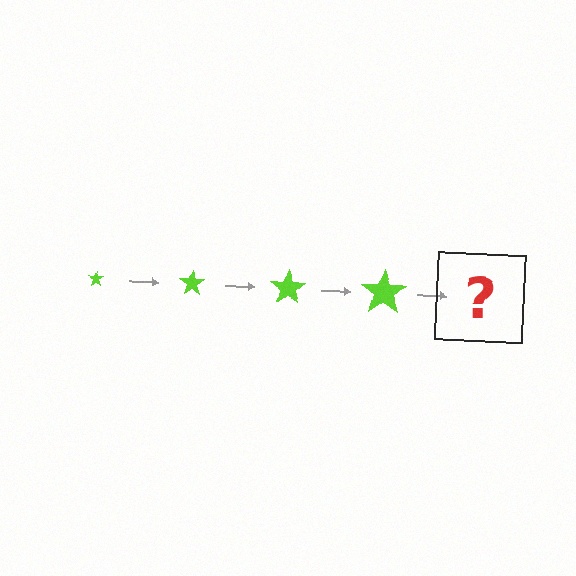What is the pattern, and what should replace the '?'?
The pattern is that the star gets progressively larger each step. The '?' should be a lime star, larger than the previous one.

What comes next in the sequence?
The next element should be a lime star, larger than the previous one.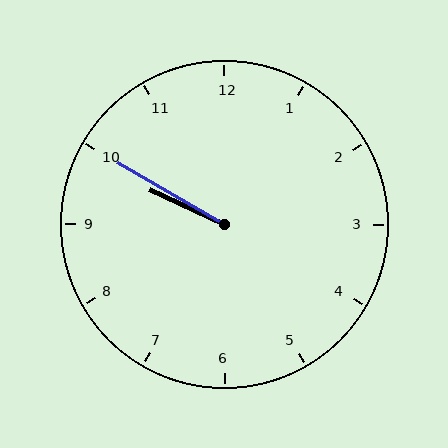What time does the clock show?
9:50.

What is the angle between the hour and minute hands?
Approximately 5 degrees.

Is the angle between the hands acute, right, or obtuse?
It is acute.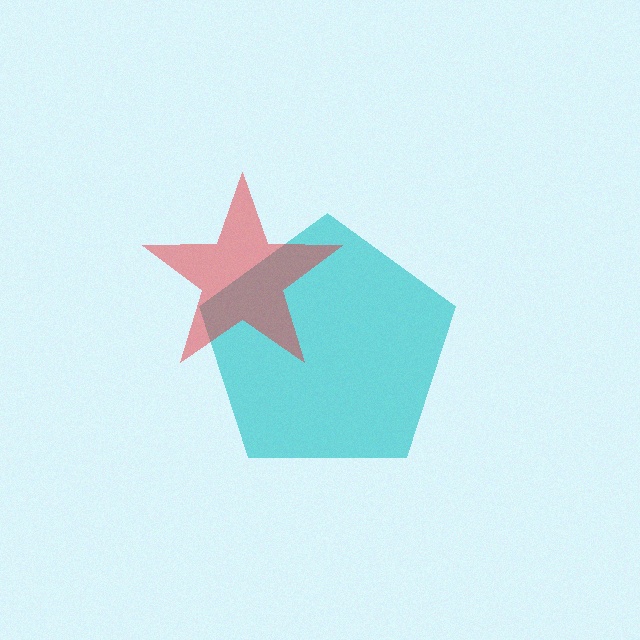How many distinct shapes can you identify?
There are 2 distinct shapes: a cyan pentagon, a red star.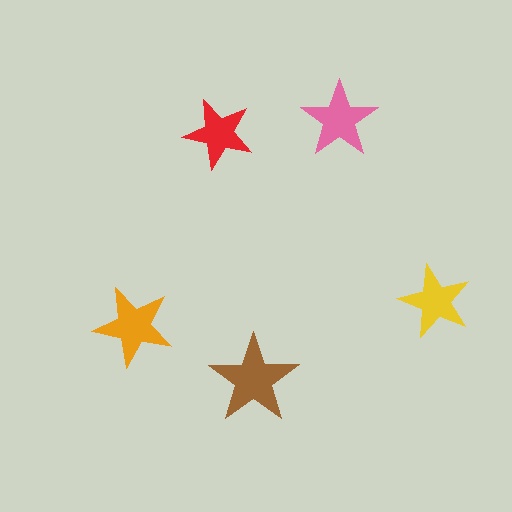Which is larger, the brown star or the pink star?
The brown one.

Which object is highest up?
The pink star is topmost.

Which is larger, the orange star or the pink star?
The orange one.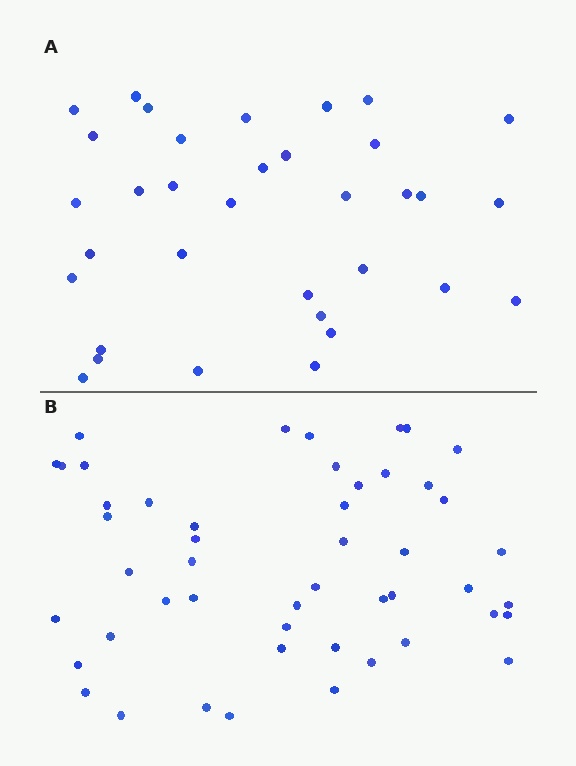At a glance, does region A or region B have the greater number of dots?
Region B (the bottom region) has more dots.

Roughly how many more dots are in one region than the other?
Region B has approximately 15 more dots than region A.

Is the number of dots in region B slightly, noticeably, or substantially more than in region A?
Region B has noticeably more, but not dramatically so. The ratio is roughly 1.4 to 1.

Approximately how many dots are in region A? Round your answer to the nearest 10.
About 30 dots. (The exact count is 34, which rounds to 30.)